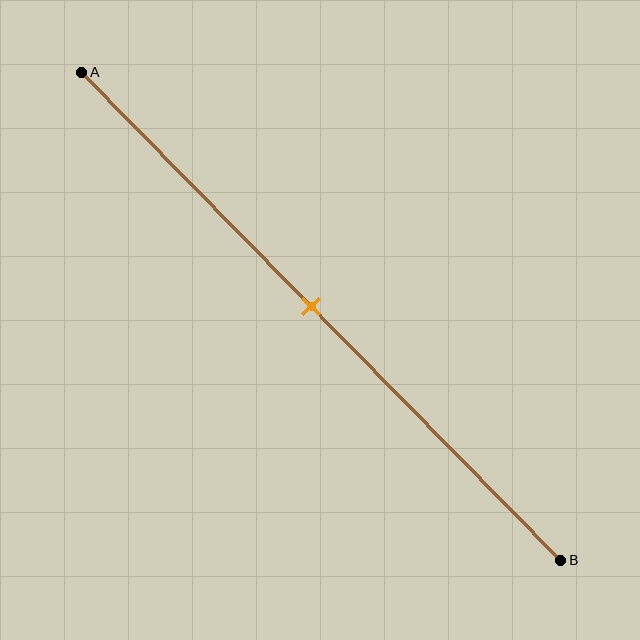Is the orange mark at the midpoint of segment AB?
Yes, the mark is approximately at the midpoint.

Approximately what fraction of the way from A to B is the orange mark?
The orange mark is approximately 50% of the way from A to B.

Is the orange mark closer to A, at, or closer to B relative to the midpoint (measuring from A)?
The orange mark is approximately at the midpoint of segment AB.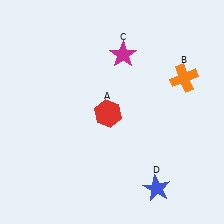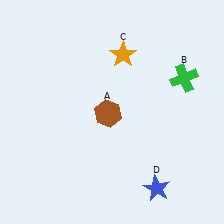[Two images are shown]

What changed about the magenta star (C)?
In Image 1, C is magenta. In Image 2, it changed to orange.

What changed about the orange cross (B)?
In Image 1, B is orange. In Image 2, it changed to green.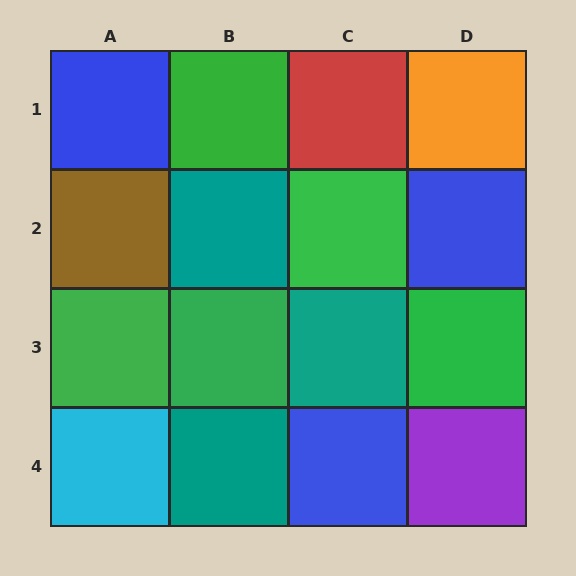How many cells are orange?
1 cell is orange.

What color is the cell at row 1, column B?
Green.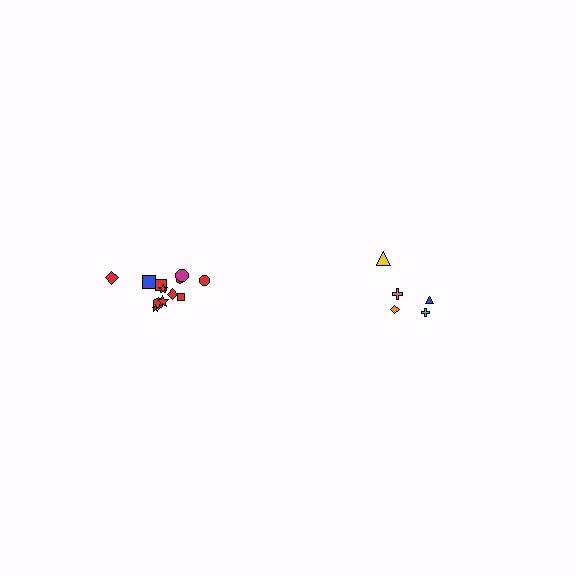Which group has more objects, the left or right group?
The left group.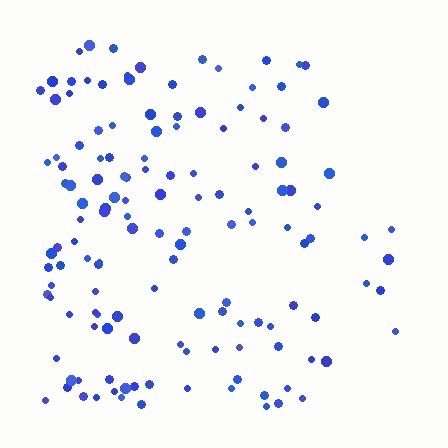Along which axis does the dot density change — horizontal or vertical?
Horizontal.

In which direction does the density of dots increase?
From right to left, with the left side densest.